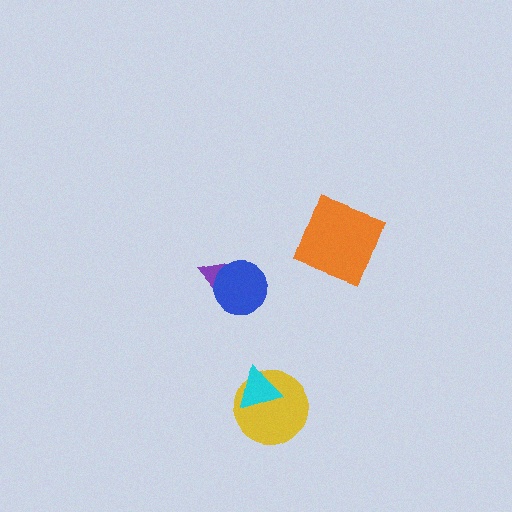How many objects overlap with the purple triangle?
1 object overlaps with the purple triangle.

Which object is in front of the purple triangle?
The blue circle is in front of the purple triangle.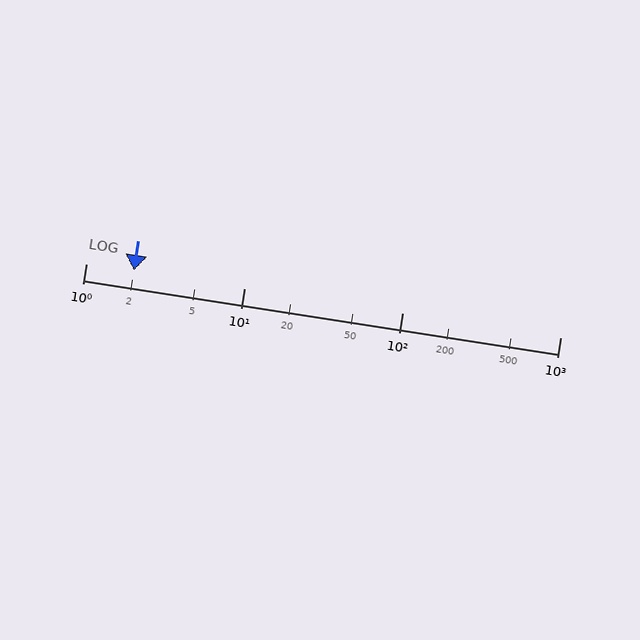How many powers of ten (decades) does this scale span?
The scale spans 3 decades, from 1 to 1000.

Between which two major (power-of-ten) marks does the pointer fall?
The pointer is between 1 and 10.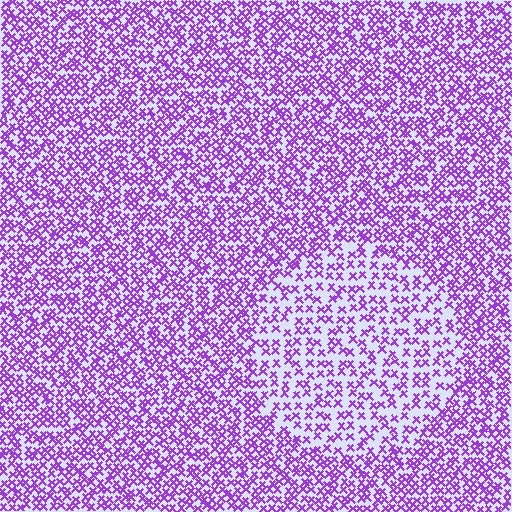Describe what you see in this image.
The image contains small purple elements arranged at two different densities. A circle-shaped region is visible where the elements are less densely packed than the surrounding area.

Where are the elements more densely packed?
The elements are more densely packed outside the circle boundary.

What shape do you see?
I see a circle.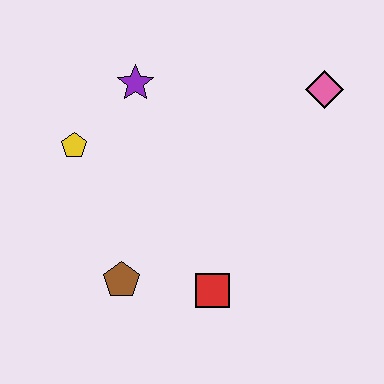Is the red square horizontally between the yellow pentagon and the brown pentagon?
No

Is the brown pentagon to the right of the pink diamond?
No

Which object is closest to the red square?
The brown pentagon is closest to the red square.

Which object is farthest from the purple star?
The red square is farthest from the purple star.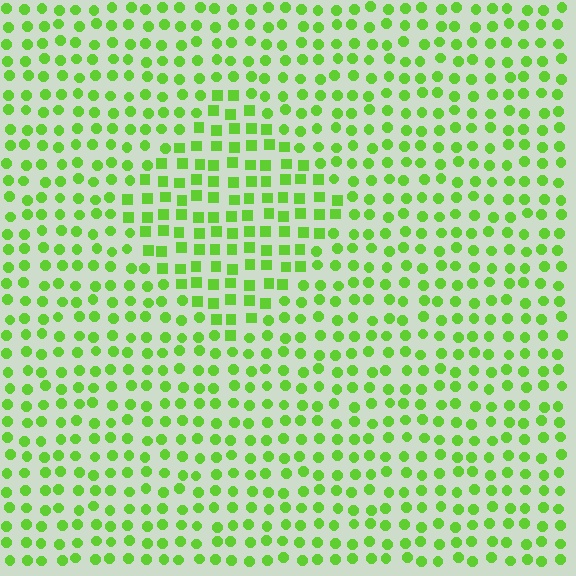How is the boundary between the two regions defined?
The boundary is defined by a change in element shape: squares inside vs. circles outside. All elements share the same color and spacing.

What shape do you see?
I see a diamond.